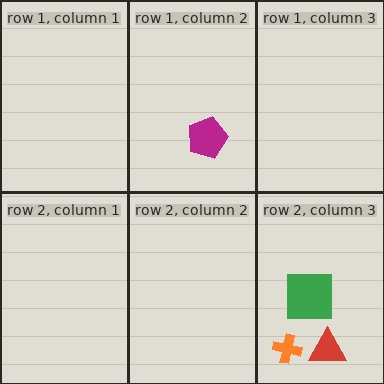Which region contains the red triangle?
The row 2, column 3 region.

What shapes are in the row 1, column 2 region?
The magenta pentagon.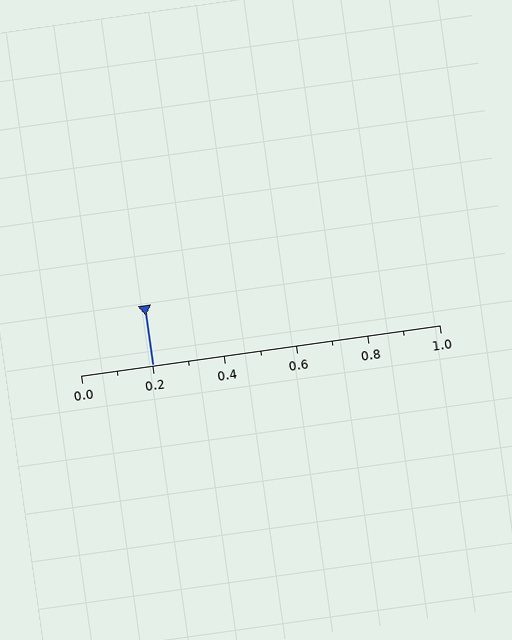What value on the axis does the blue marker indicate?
The marker indicates approximately 0.2.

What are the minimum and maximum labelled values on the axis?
The axis runs from 0.0 to 1.0.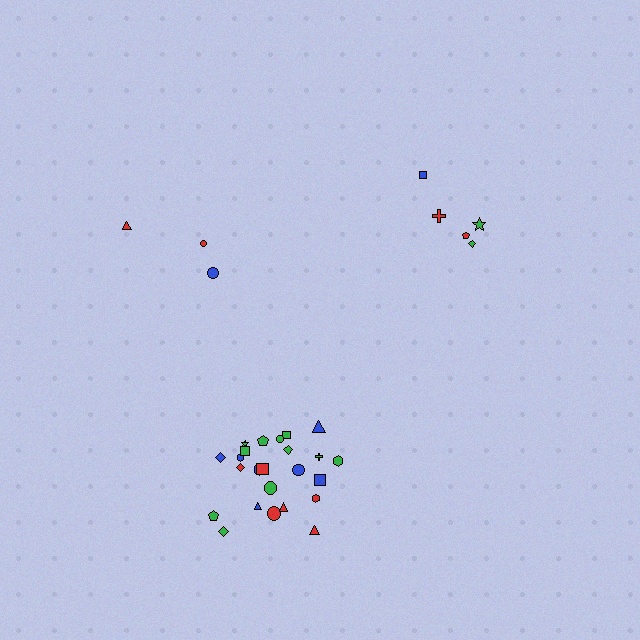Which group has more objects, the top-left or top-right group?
The top-right group.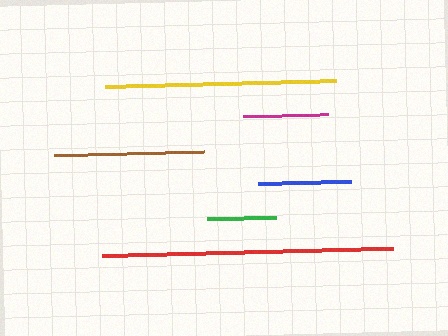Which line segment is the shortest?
The green line is the shortest at approximately 70 pixels.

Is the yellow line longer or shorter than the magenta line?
The yellow line is longer than the magenta line.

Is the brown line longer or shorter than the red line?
The red line is longer than the brown line.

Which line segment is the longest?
The red line is the longest at approximately 291 pixels.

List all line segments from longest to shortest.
From longest to shortest: red, yellow, brown, blue, magenta, green.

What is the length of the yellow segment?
The yellow segment is approximately 231 pixels long.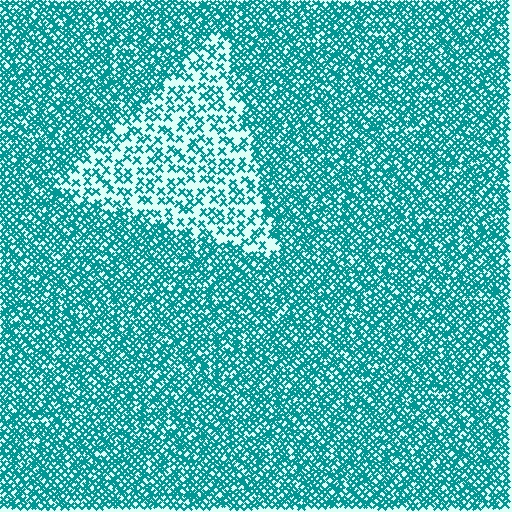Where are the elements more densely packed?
The elements are more densely packed outside the triangle boundary.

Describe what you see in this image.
The image contains small teal elements arranged at two different densities. A triangle-shaped region is visible where the elements are less densely packed than the surrounding area.